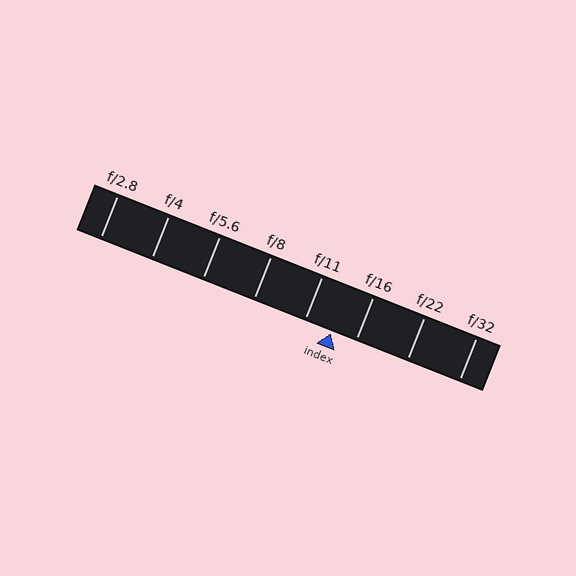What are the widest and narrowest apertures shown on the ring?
The widest aperture shown is f/2.8 and the narrowest is f/32.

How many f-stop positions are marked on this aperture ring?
There are 8 f-stop positions marked.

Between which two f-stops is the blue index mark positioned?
The index mark is between f/11 and f/16.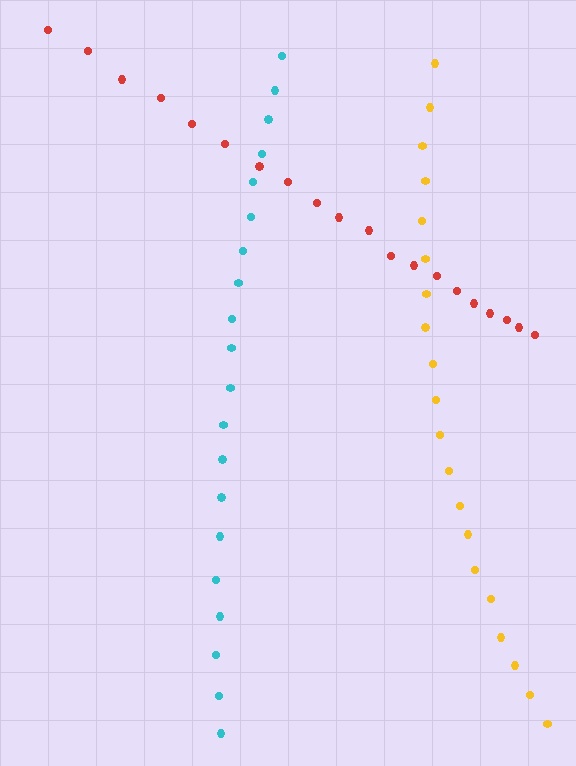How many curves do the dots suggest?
There are 3 distinct paths.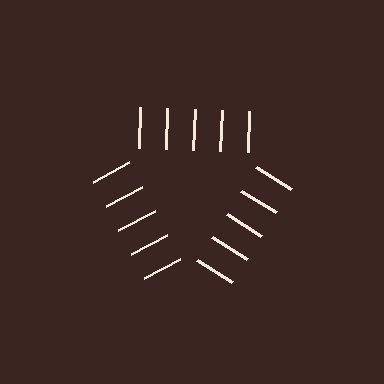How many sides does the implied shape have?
3 sides — the line-ends trace a triangle.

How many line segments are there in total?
15 — 5 along each of the 3 edges.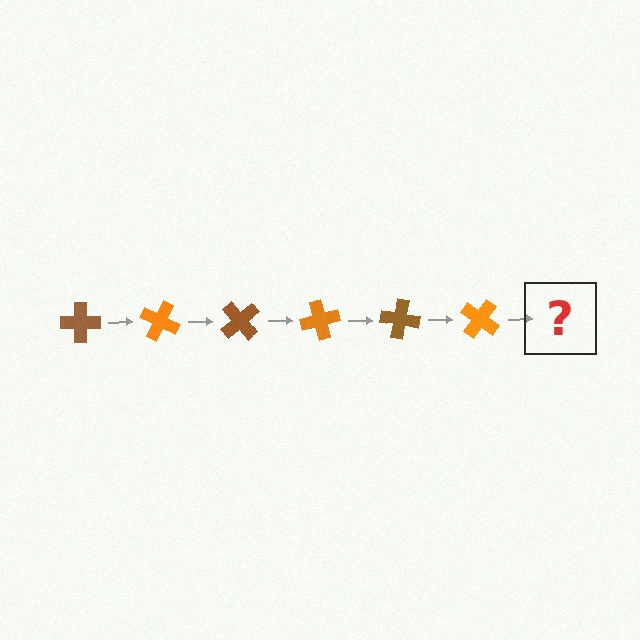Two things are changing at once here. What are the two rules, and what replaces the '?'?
The two rules are that it rotates 25 degrees each step and the color cycles through brown and orange. The '?' should be a brown cross, rotated 150 degrees from the start.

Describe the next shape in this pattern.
It should be a brown cross, rotated 150 degrees from the start.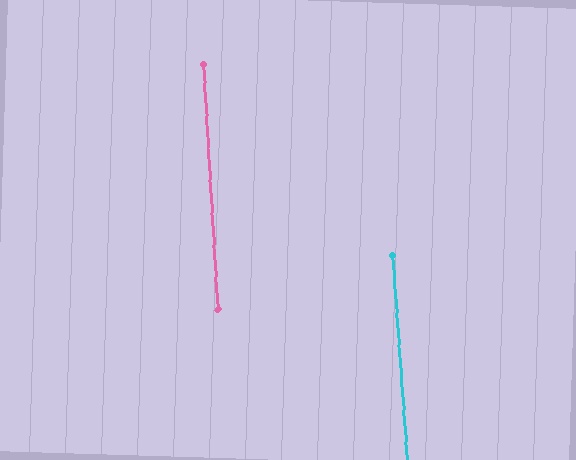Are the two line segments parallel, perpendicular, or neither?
Parallel — their directions differ by only 0.9°.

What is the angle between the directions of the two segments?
Approximately 1 degree.